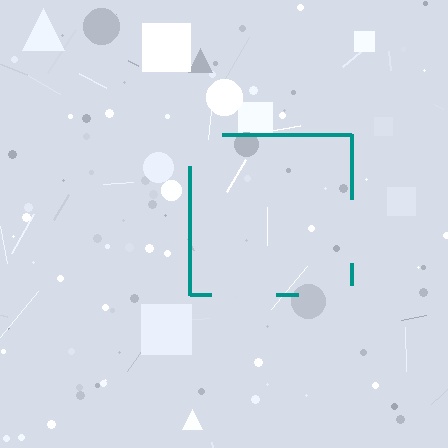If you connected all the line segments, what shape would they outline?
They would outline a square.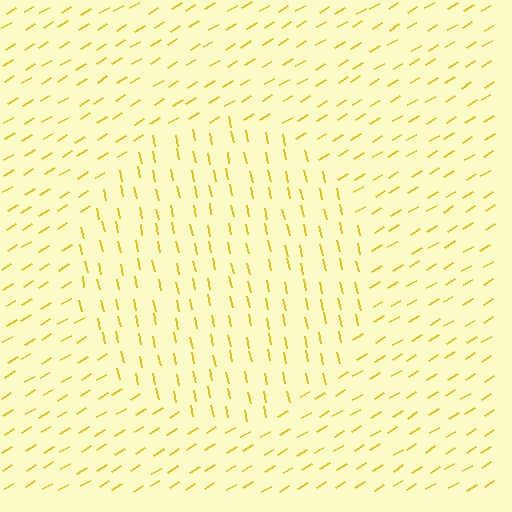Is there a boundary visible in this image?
Yes, there is a texture boundary formed by a change in line orientation.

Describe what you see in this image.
The image is filled with small yellow line segments. A circle region in the image has lines oriented differently from the surrounding lines, creating a visible texture boundary.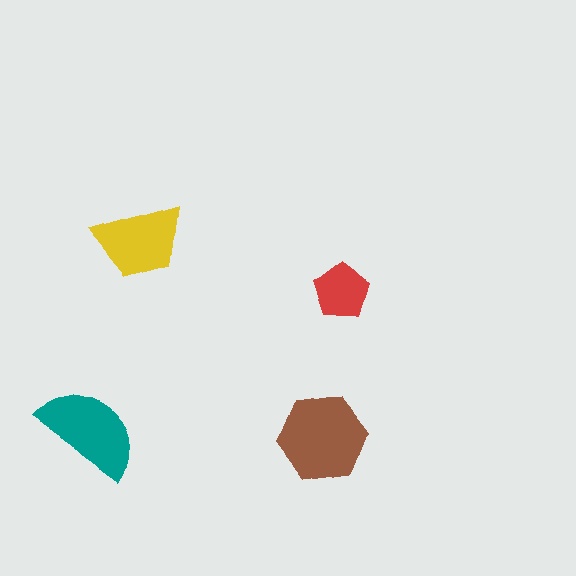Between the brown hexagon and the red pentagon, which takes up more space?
The brown hexagon.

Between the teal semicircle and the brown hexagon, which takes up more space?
The brown hexagon.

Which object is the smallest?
The red pentagon.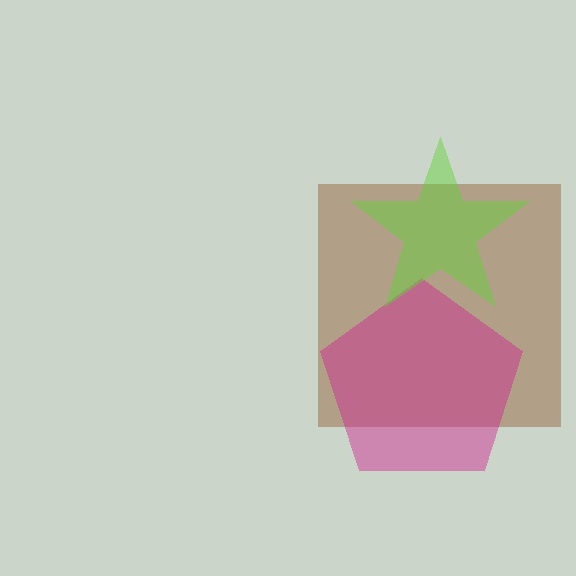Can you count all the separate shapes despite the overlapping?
Yes, there are 3 separate shapes.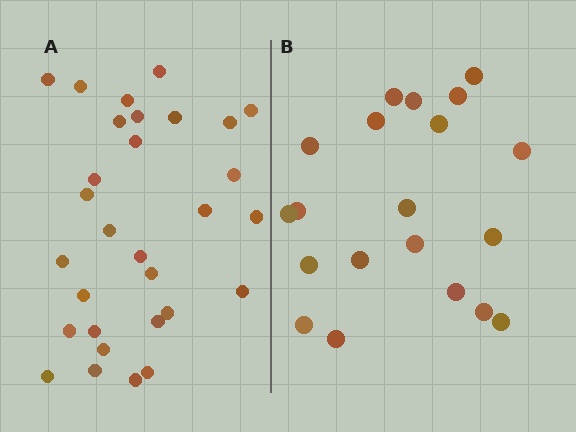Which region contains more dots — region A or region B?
Region A (the left region) has more dots.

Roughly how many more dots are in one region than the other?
Region A has roughly 10 or so more dots than region B.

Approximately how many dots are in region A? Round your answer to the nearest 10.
About 30 dots.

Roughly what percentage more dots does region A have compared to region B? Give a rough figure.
About 50% more.